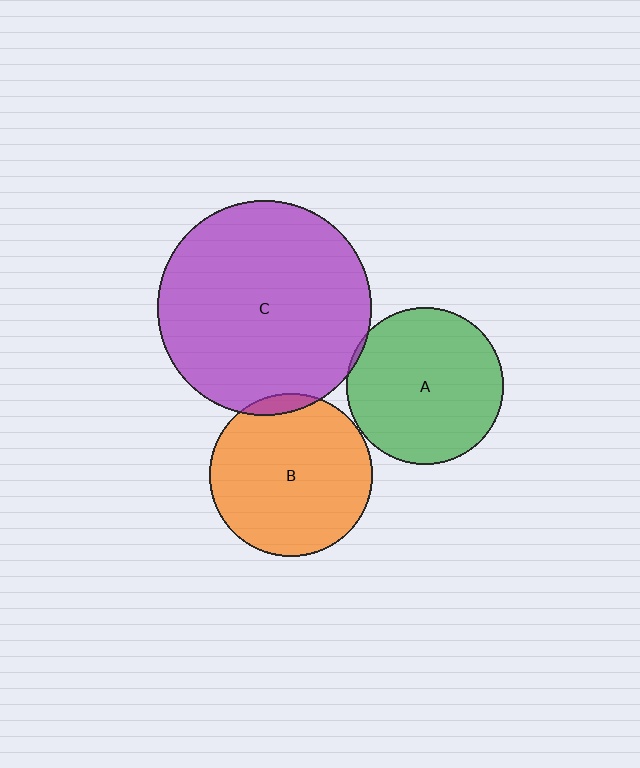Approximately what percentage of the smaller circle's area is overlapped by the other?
Approximately 5%.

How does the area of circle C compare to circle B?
Approximately 1.7 times.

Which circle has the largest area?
Circle C (purple).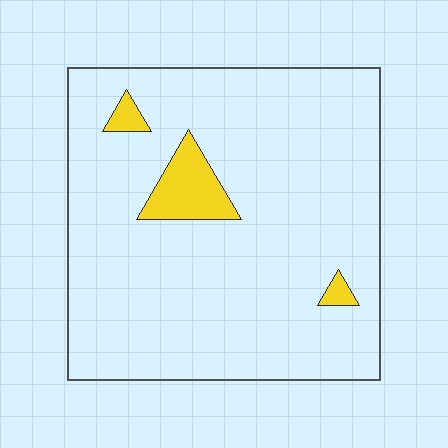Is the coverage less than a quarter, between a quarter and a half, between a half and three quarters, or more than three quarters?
Less than a quarter.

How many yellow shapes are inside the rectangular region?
3.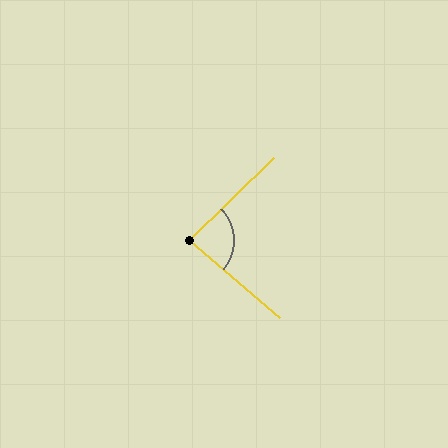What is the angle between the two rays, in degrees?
Approximately 85 degrees.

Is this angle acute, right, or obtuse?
It is approximately a right angle.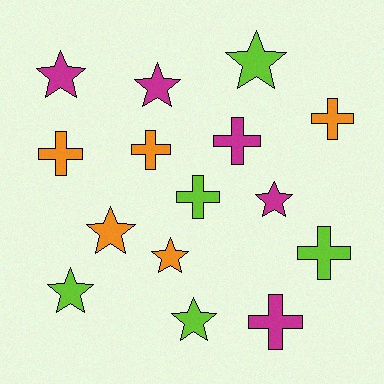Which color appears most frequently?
Lime, with 5 objects.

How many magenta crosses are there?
There are 2 magenta crosses.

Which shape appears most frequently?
Star, with 8 objects.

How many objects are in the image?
There are 15 objects.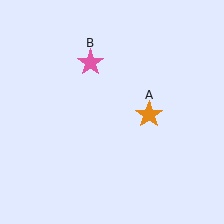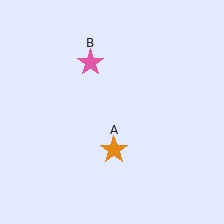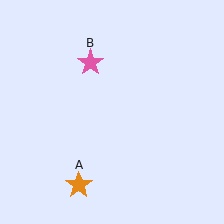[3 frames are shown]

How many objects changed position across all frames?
1 object changed position: orange star (object A).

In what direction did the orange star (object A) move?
The orange star (object A) moved down and to the left.